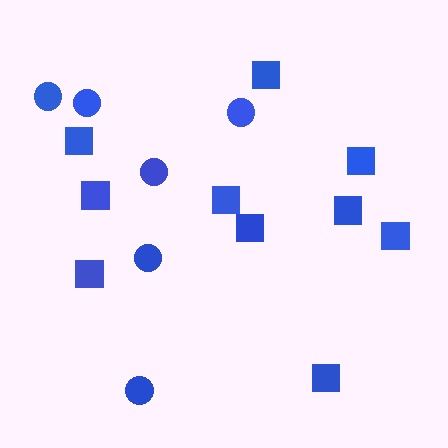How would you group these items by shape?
There are 2 groups: one group of squares (10) and one group of circles (6).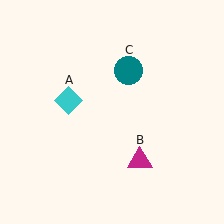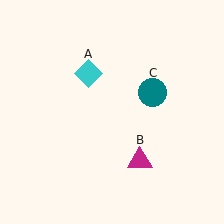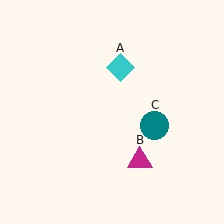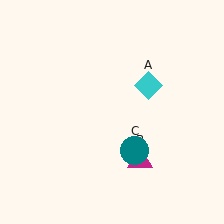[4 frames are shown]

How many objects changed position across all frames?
2 objects changed position: cyan diamond (object A), teal circle (object C).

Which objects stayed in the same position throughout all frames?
Magenta triangle (object B) remained stationary.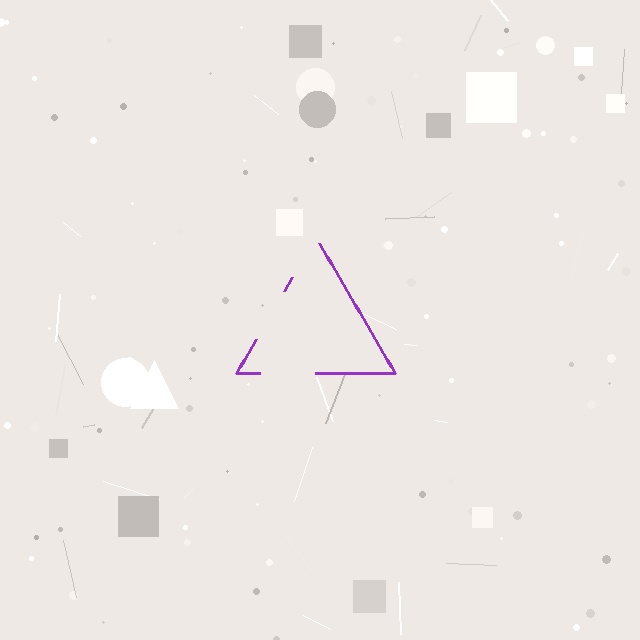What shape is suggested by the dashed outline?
The dashed outline suggests a triangle.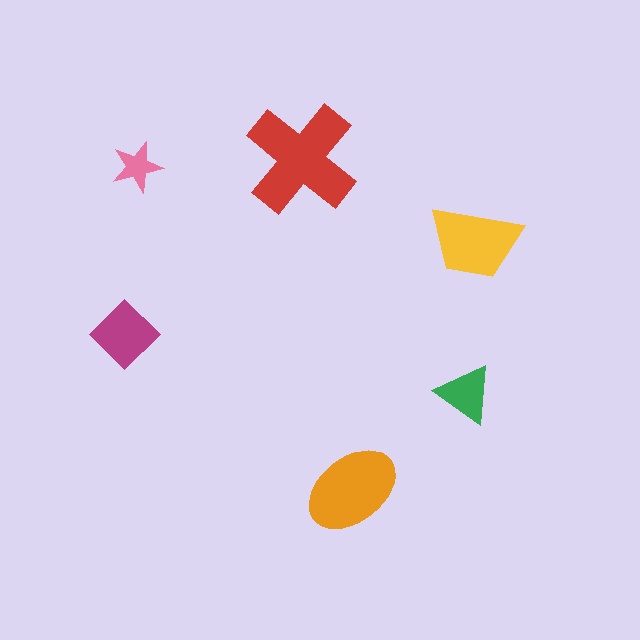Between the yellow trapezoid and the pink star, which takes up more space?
The yellow trapezoid.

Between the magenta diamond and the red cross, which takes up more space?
The red cross.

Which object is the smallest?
The pink star.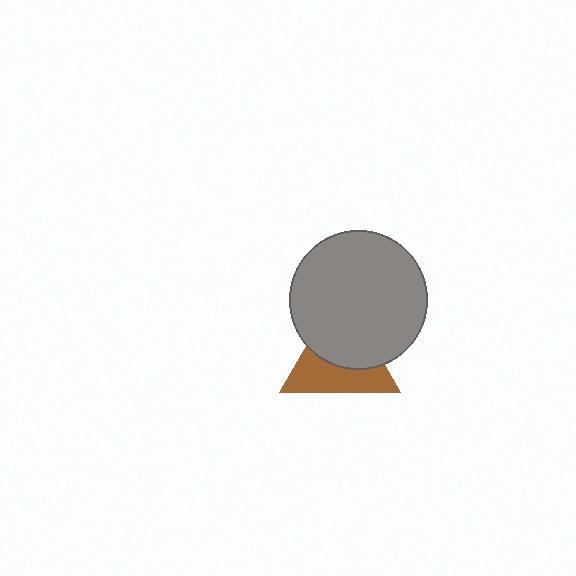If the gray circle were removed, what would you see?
You would see the complete brown triangle.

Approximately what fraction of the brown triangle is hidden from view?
Roughly 51% of the brown triangle is hidden behind the gray circle.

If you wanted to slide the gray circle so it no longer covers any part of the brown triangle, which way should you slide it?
Slide it up — that is the most direct way to separate the two shapes.